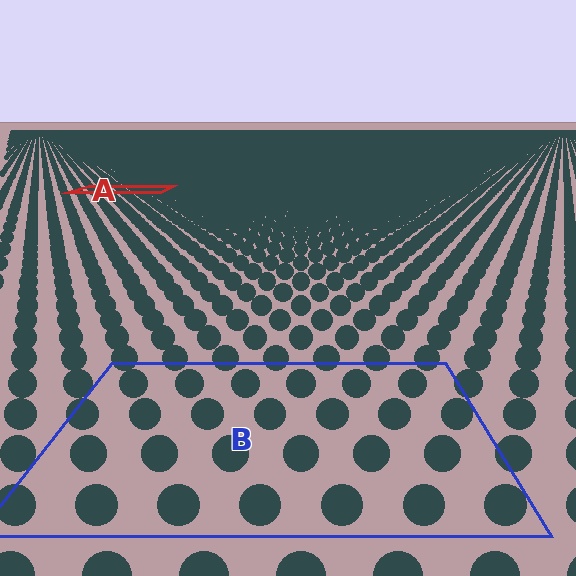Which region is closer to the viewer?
Region B is closer. The texture elements there are larger and more spread out.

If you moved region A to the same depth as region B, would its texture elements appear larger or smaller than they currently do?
They would appear larger. At a closer depth, the same texture elements are projected at a bigger on-screen size.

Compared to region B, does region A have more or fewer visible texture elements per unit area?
Region A has more texture elements per unit area — they are packed more densely because it is farther away.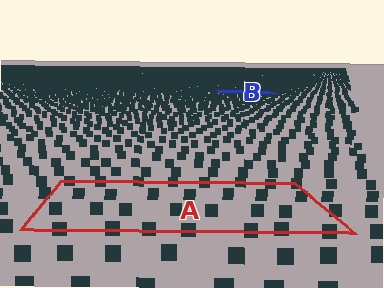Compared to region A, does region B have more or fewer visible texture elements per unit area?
Region B has more texture elements per unit area — they are packed more densely because it is farther away.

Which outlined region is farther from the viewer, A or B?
Region B is farther from the viewer — the texture elements inside it appear smaller and more densely packed.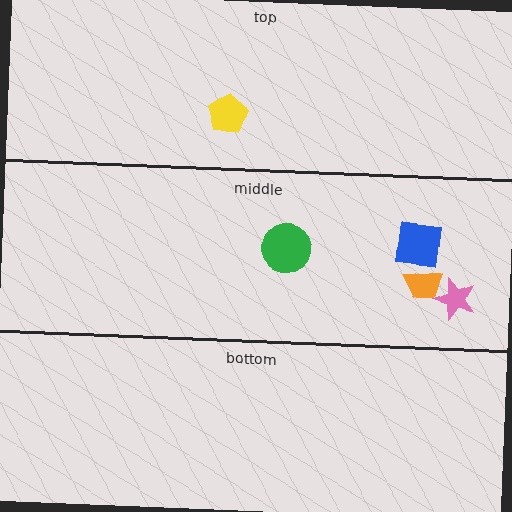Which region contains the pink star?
The middle region.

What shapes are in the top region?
The yellow pentagon.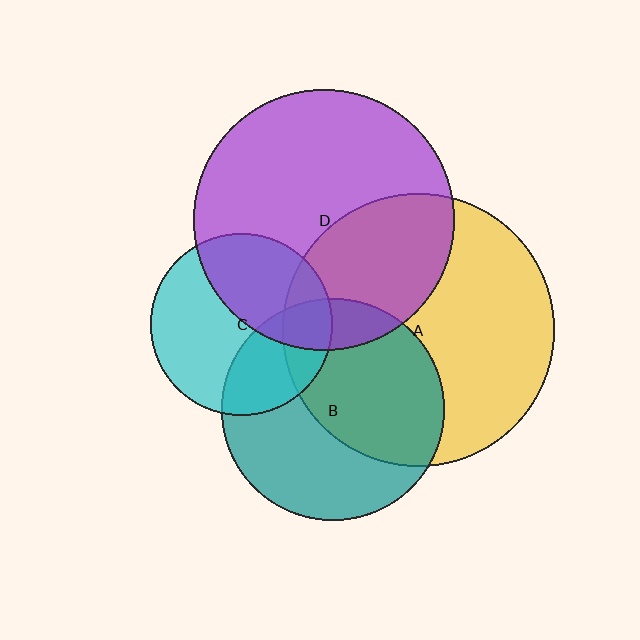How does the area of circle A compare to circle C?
Approximately 2.2 times.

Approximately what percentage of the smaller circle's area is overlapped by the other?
Approximately 35%.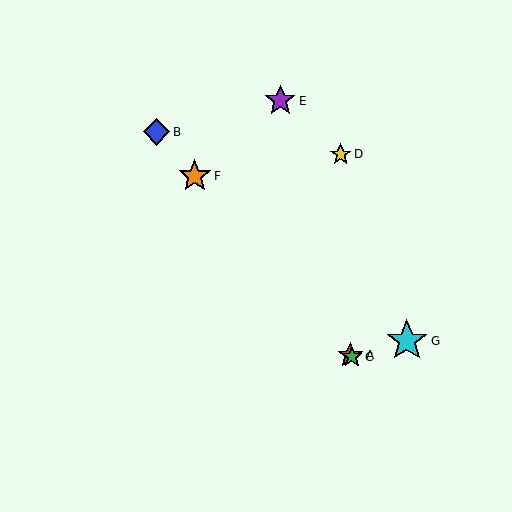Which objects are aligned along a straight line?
Objects A, B, C, F are aligned along a straight line.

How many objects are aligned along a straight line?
4 objects (A, B, C, F) are aligned along a straight line.